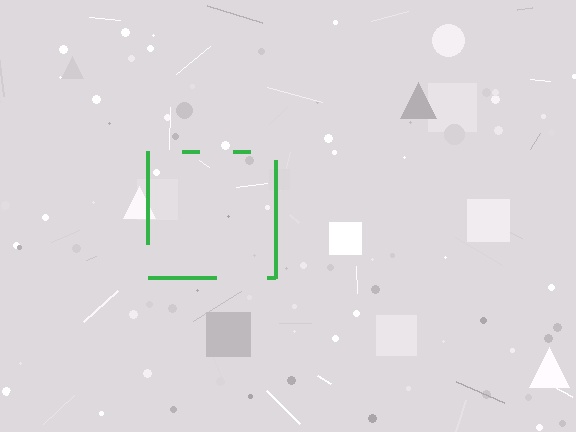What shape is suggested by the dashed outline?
The dashed outline suggests a square.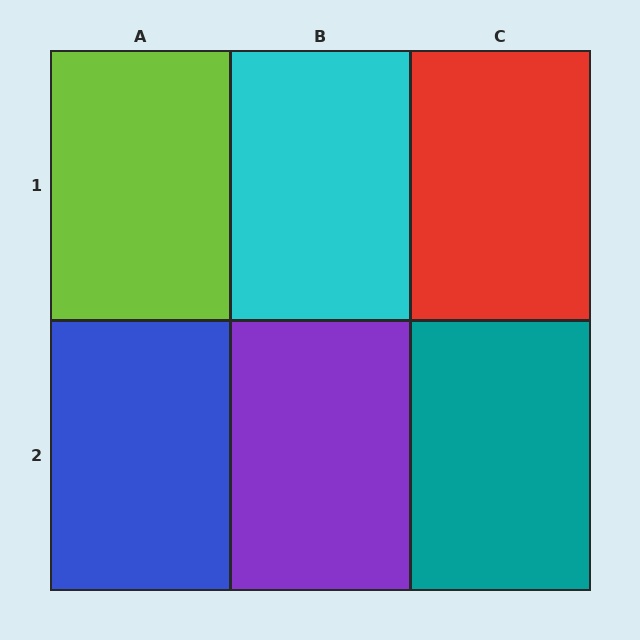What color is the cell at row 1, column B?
Cyan.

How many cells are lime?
1 cell is lime.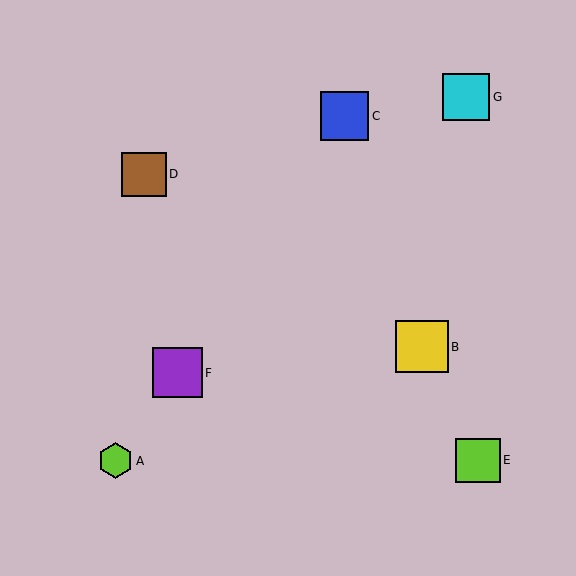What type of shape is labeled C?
Shape C is a blue square.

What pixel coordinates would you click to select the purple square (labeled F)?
Click at (177, 373) to select the purple square F.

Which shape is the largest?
The yellow square (labeled B) is the largest.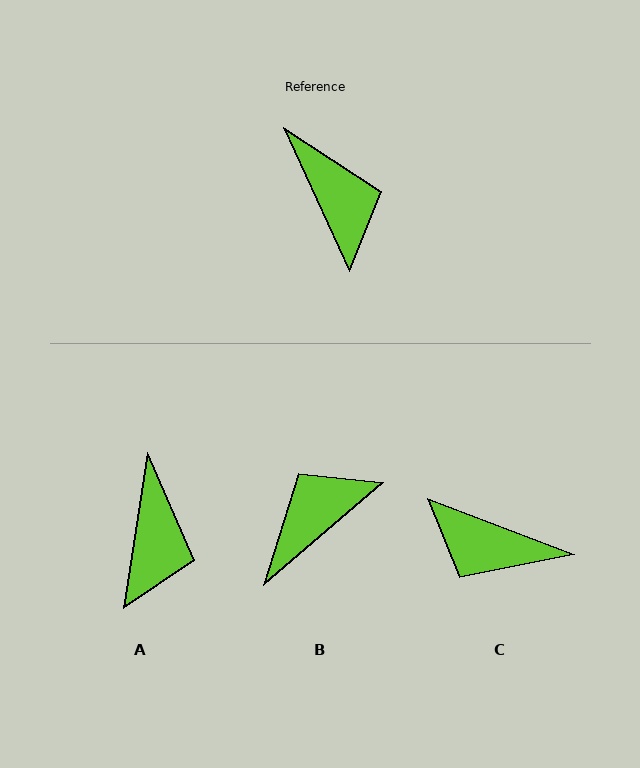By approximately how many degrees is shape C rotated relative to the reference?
Approximately 136 degrees clockwise.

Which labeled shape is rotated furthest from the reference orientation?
C, about 136 degrees away.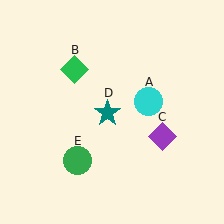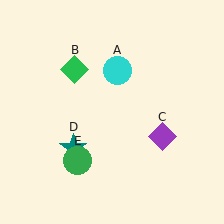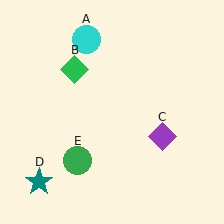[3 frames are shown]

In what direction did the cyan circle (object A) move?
The cyan circle (object A) moved up and to the left.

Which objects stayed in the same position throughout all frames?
Green diamond (object B) and purple diamond (object C) and green circle (object E) remained stationary.